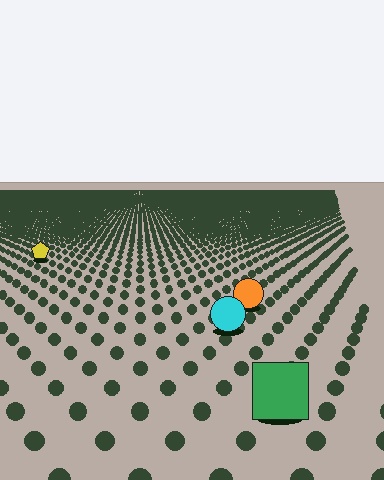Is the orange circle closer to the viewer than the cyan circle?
No. The cyan circle is closer — you can tell from the texture gradient: the ground texture is coarser near it.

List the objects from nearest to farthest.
From nearest to farthest: the green square, the cyan circle, the orange circle, the yellow pentagon.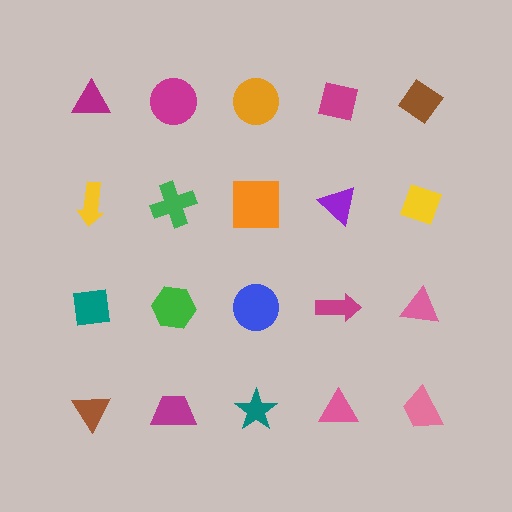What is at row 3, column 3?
A blue circle.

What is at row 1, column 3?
An orange circle.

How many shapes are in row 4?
5 shapes.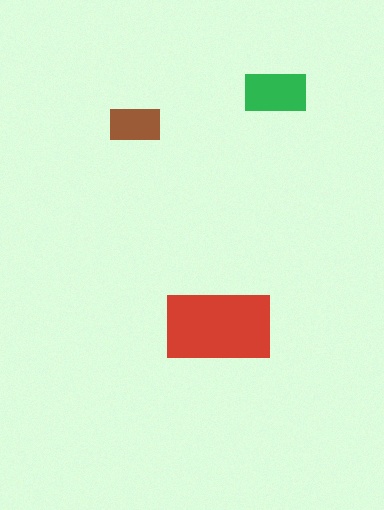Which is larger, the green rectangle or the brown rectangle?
The green one.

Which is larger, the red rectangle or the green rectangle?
The red one.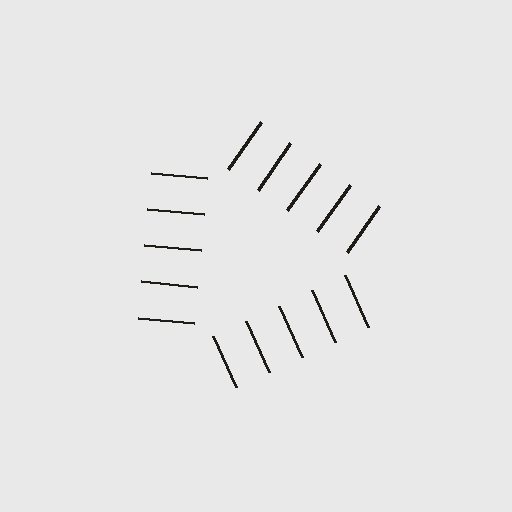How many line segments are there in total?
15 — 5 along each of the 3 edges.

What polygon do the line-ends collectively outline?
An illusory triangle — the line segments terminate on its edges but no continuous stroke is drawn.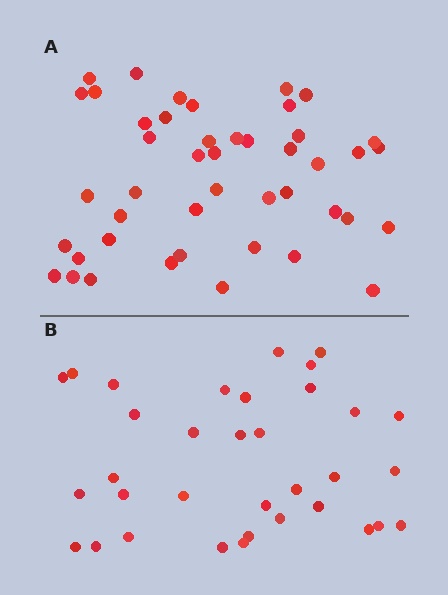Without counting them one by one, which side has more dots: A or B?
Region A (the top region) has more dots.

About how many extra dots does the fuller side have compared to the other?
Region A has roughly 12 or so more dots than region B.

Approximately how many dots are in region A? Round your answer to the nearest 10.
About 40 dots. (The exact count is 45, which rounds to 40.)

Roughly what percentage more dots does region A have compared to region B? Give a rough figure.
About 30% more.